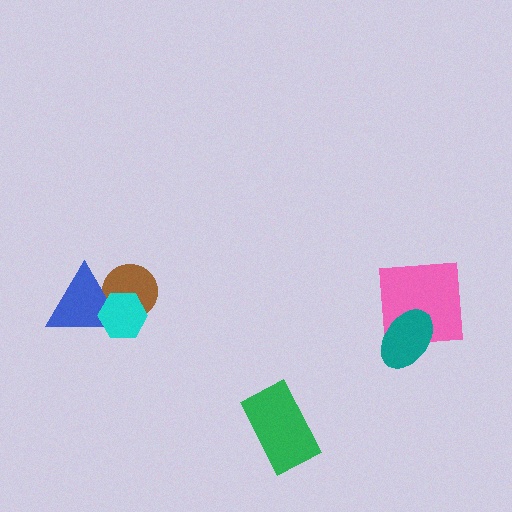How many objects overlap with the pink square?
1 object overlaps with the pink square.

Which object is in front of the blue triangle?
The cyan hexagon is in front of the blue triangle.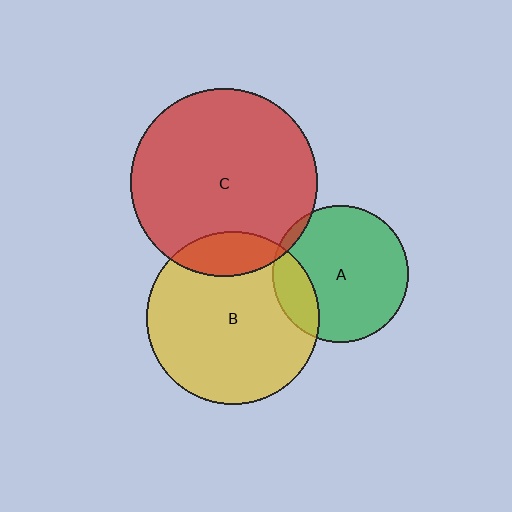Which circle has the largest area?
Circle C (red).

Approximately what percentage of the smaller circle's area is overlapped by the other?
Approximately 5%.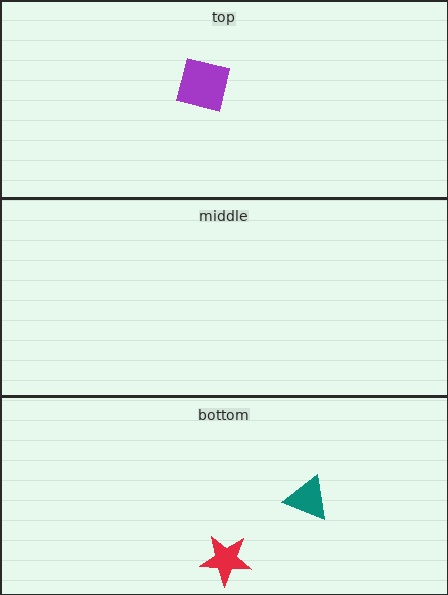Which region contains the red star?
The bottom region.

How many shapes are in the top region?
1.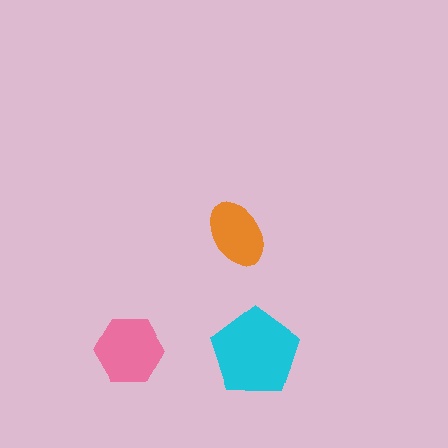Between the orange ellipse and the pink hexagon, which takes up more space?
The pink hexagon.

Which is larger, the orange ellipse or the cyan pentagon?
The cyan pentagon.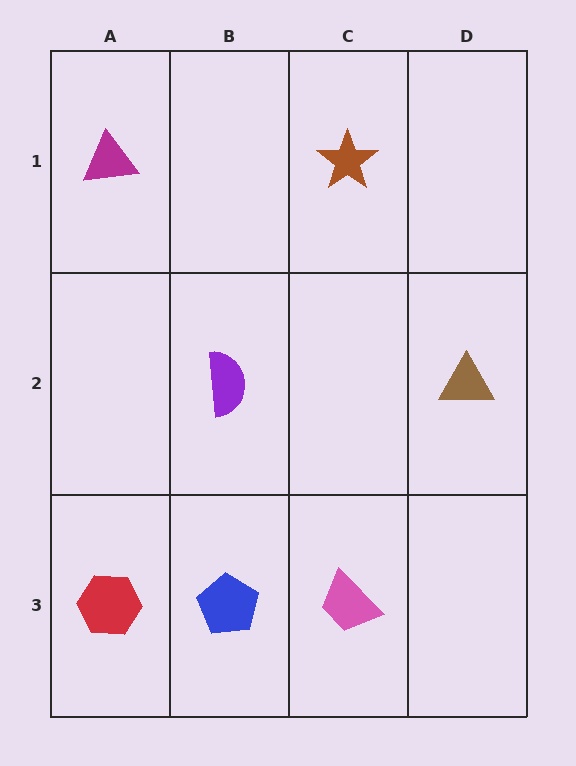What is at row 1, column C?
A brown star.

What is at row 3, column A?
A red hexagon.